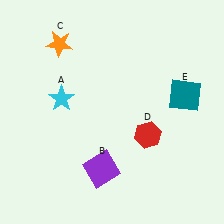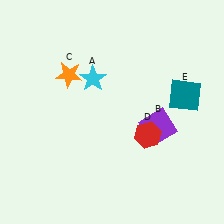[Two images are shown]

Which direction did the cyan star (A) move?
The cyan star (A) moved right.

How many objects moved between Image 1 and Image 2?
3 objects moved between the two images.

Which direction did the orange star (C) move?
The orange star (C) moved down.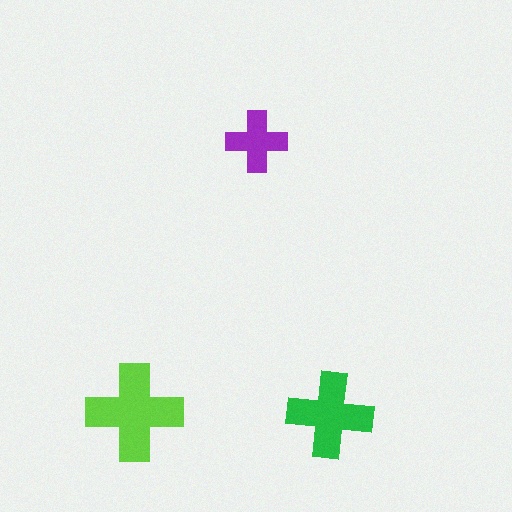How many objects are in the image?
There are 3 objects in the image.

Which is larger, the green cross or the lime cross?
The lime one.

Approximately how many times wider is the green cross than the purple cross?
About 1.5 times wider.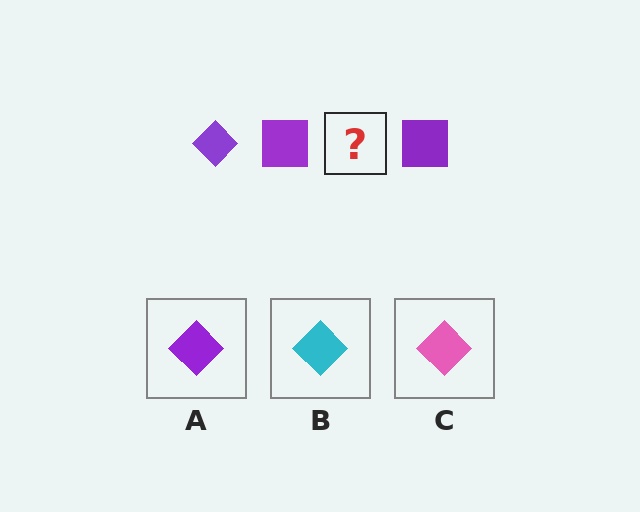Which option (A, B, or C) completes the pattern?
A.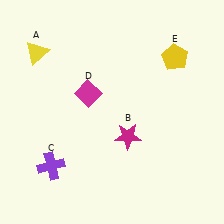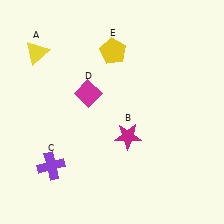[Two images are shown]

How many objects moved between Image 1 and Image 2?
1 object moved between the two images.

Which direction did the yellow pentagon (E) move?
The yellow pentagon (E) moved left.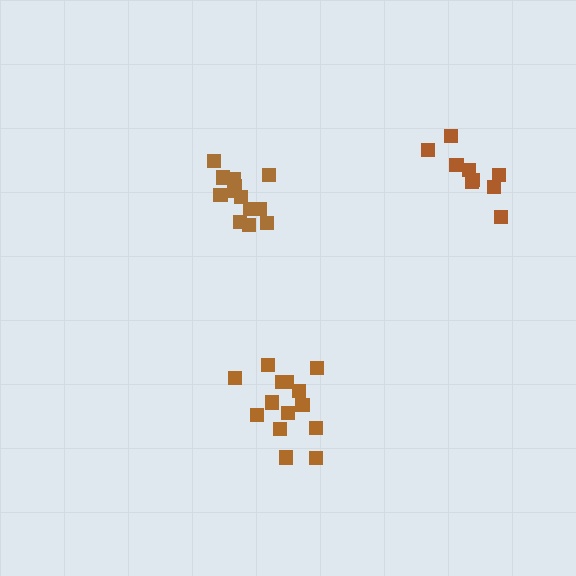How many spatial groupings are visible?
There are 3 spatial groupings.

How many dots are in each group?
Group 1: 13 dots, Group 2: 14 dots, Group 3: 9 dots (36 total).